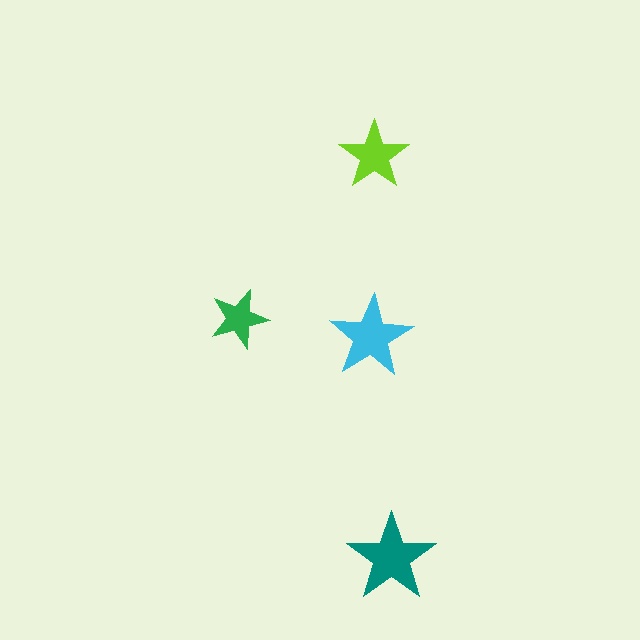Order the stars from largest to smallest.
the teal one, the cyan one, the lime one, the green one.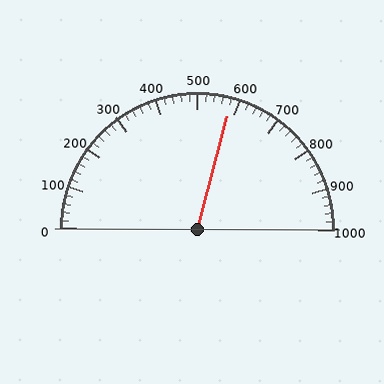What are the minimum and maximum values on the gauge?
The gauge ranges from 0 to 1000.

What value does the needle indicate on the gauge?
The needle indicates approximately 580.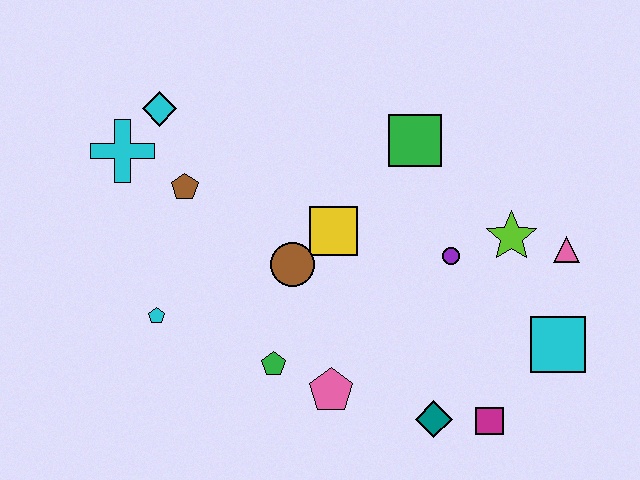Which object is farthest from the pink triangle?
The cyan cross is farthest from the pink triangle.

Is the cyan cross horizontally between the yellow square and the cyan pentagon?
No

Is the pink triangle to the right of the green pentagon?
Yes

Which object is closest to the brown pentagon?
The cyan cross is closest to the brown pentagon.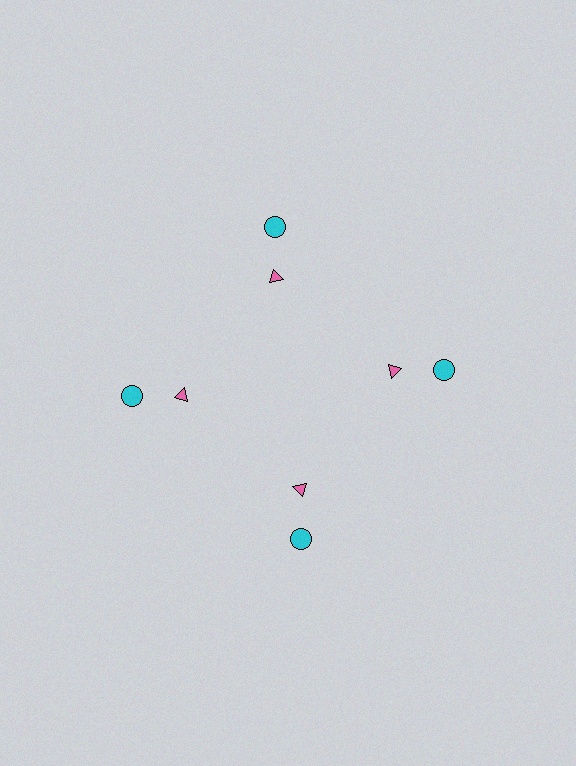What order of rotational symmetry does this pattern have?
This pattern has 4-fold rotational symmetry.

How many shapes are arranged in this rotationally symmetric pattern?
There are 8 shapes, arranged in 4 groups of 2.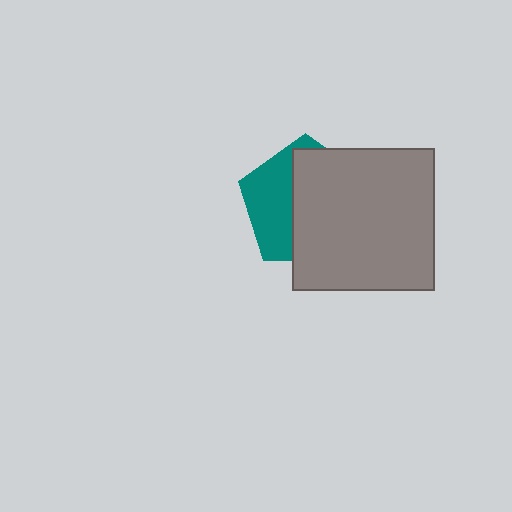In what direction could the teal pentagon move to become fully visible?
The teal pentagon could move left. That would shift it out from behind the gray square entirely.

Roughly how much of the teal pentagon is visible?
A small part of it is visible (roughly 38%).